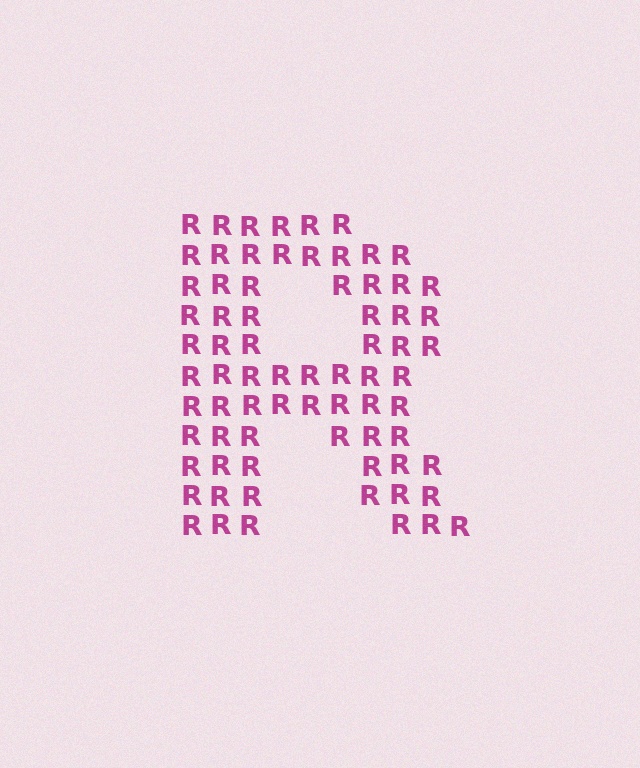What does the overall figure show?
The overall figure shows the letter R.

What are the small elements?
The small elements are letter R's.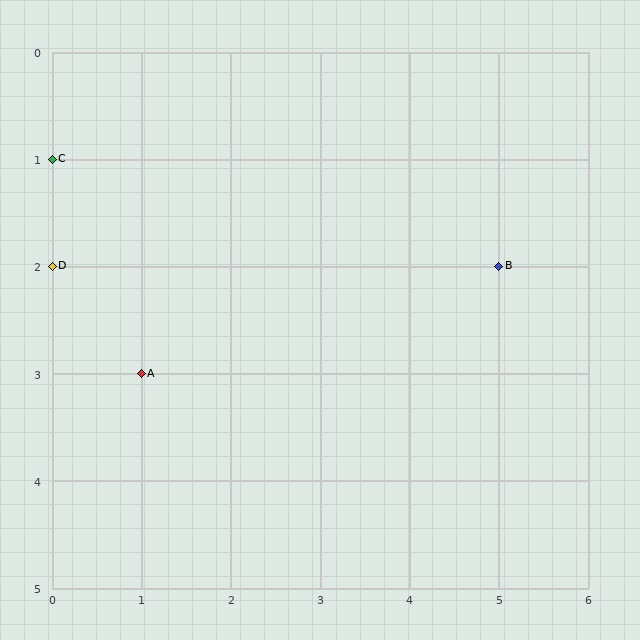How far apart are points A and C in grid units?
Points A and C are 1 column and 2 rows apart (about 2.2 grid units diagonally).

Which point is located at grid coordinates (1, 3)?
Point A is at (1, 3).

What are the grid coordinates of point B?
Point B is at grid coordinates (5, 2).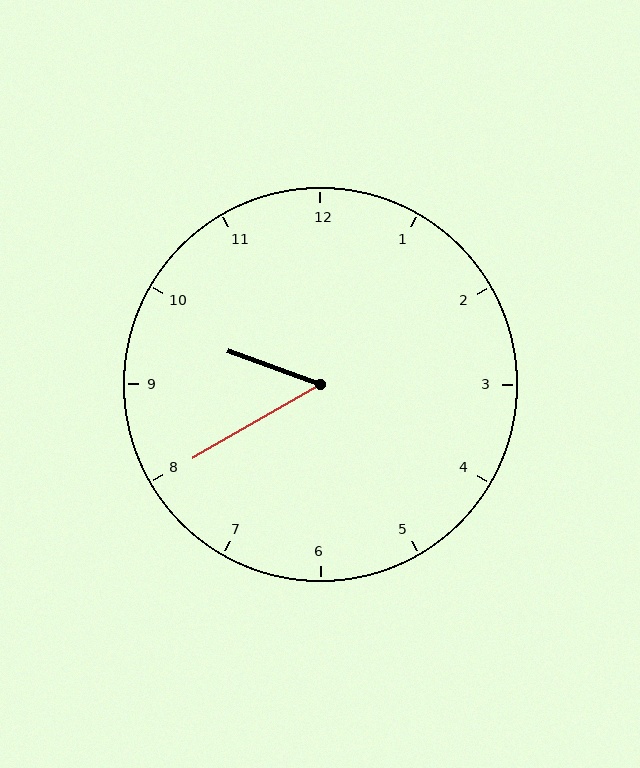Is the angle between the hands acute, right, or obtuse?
It is acute.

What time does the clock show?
9:40.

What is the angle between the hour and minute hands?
Approximately 50 degrees.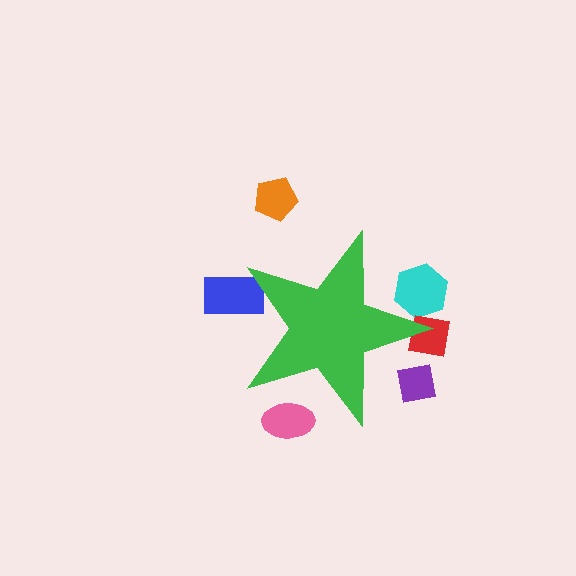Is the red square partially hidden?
Yes, the red square is partially hidden behind the green star.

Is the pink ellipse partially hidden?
Yes, the pink ellipse is partially hidden behind the green star.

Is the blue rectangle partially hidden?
Yes, the blue rectangle is partially hidden behind the green star.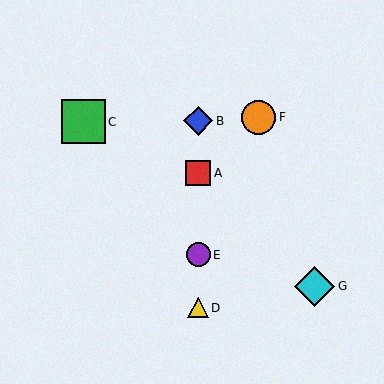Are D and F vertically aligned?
No, D is at x≈198 and F is at x≈259.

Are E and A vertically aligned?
Yes, both are at x≈198.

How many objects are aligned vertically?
4 objects (A, B, D, E) are aligned vertically.